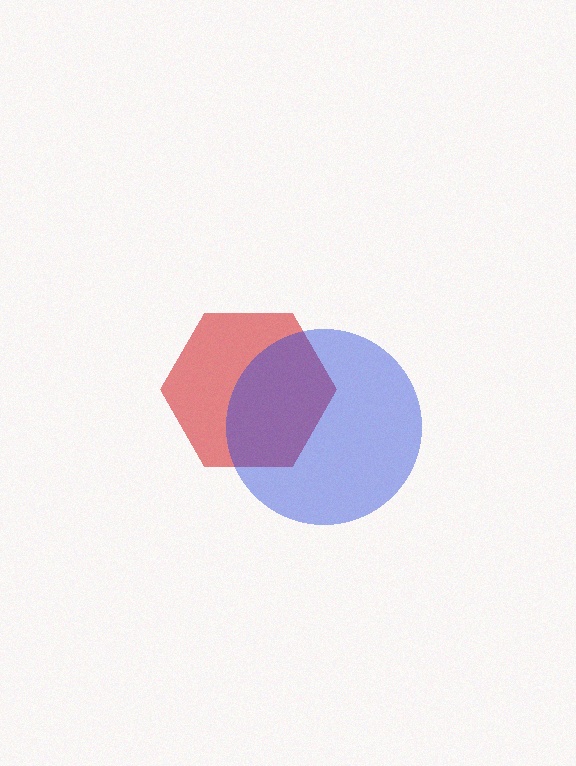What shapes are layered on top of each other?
The layered shapes are: a red hexagon, a blue circle.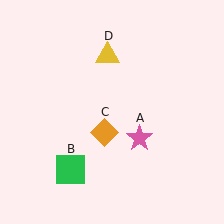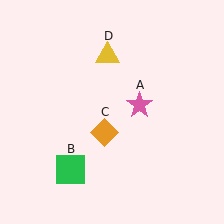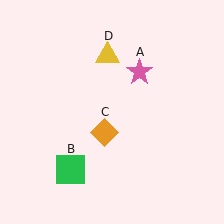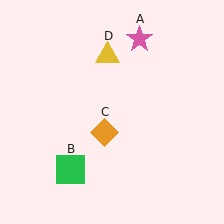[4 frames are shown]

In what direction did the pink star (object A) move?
The pink star (object A) moved up.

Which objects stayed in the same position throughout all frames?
Green square (object B) and orange diamond (object C) and yellow triangle (object D) remained stationary.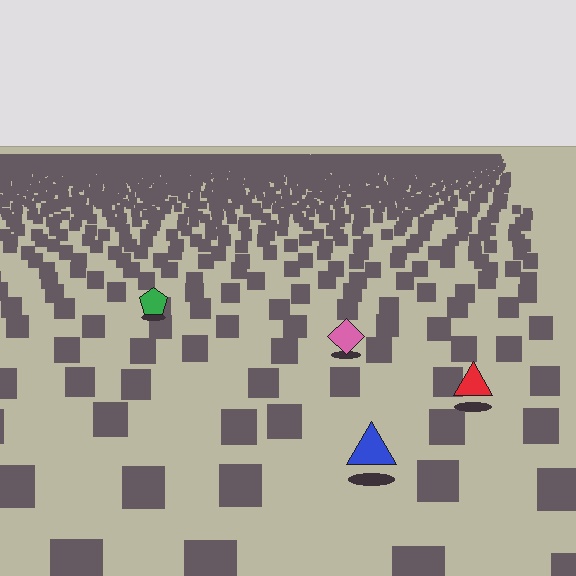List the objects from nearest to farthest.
From nearest to farthest: the blue triangle, the red triangle, the pink diamond, the green pentagon.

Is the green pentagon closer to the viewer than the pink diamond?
No. The pink diamond is closer — you can tell from the texture gradient: the ground texture is coarser near it.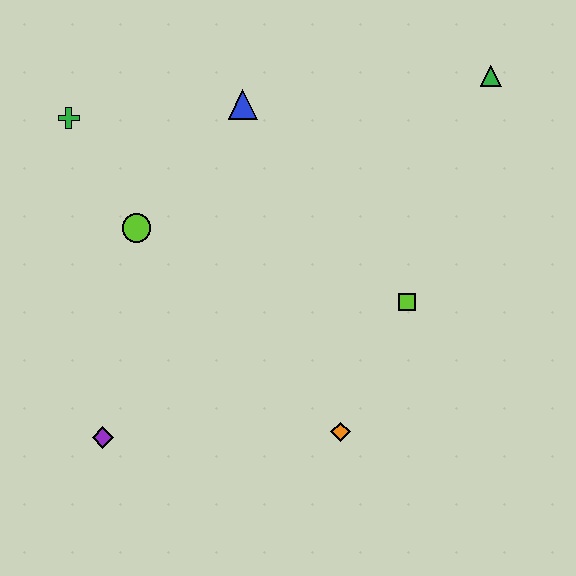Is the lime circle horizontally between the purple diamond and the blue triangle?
Yes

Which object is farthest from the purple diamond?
The green triangle is farthest from the purple diamond.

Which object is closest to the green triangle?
The lime square is closest to the green triangle.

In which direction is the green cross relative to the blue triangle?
The green cross is to the left of the blue triangle.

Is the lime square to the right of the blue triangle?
Yes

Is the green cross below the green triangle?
Yes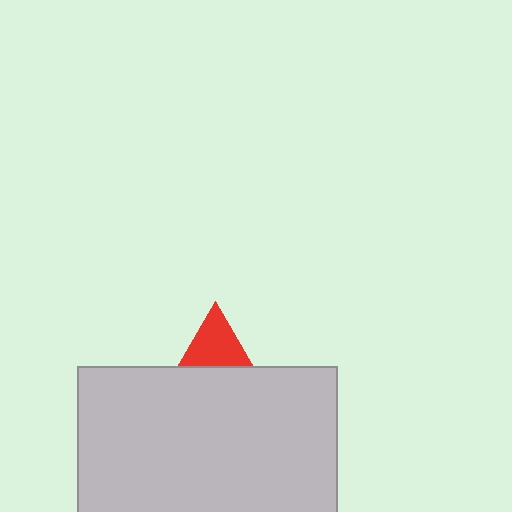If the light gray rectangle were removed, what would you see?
You would see the complete red triangle.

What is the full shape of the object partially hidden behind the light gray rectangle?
The partially hidden object is a red triangle.